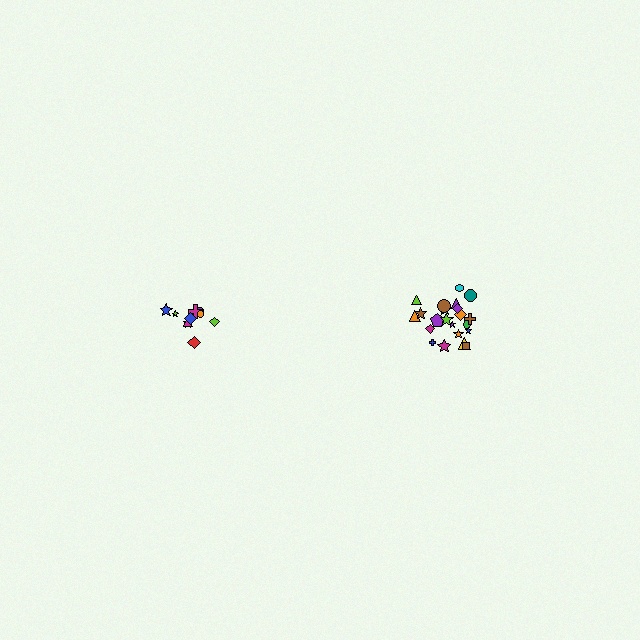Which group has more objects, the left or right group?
The right group.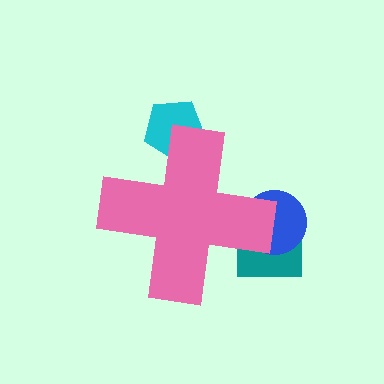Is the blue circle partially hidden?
Yes, the blue circle is partially hidden behind the pink cross.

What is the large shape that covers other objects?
A pink cross.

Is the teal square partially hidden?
Yes, the teal square is partially hidden behind the pink cross.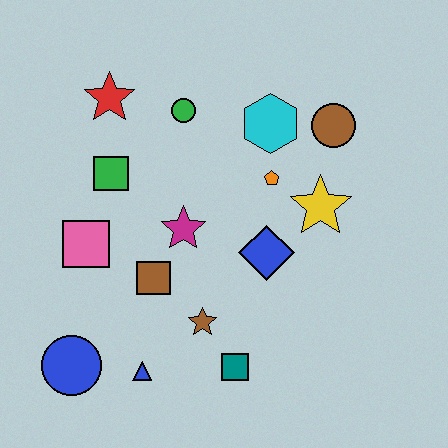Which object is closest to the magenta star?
The brown square is closest to the magenta star.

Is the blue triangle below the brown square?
Yes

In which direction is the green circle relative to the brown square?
The green circle is above the brown square.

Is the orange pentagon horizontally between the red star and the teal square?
No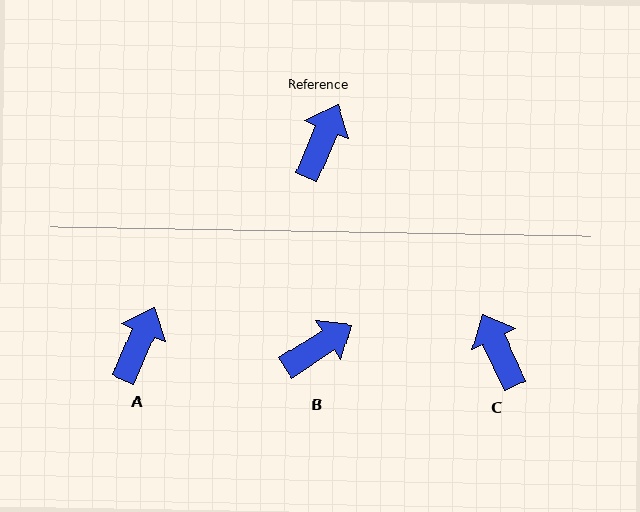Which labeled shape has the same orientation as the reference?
A.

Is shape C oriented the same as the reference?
No, it is off by about 48 degrees.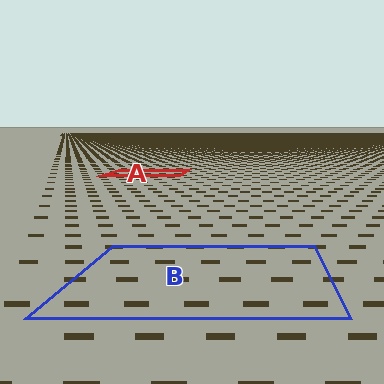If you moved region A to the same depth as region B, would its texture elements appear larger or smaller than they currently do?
They would appear larger. At a closer depth, the same texture elements are projected at a bigger on-screen size.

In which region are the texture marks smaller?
The texture marks are smaller in region A, because it is farther away.